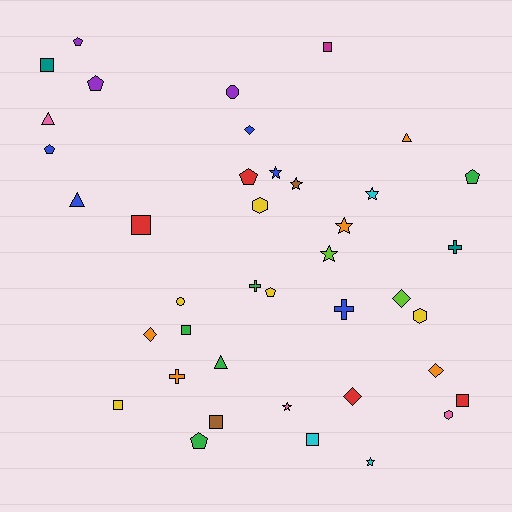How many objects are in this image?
There are 40 objects.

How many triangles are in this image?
There are 4 triangles.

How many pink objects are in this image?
There are 3 pink objects.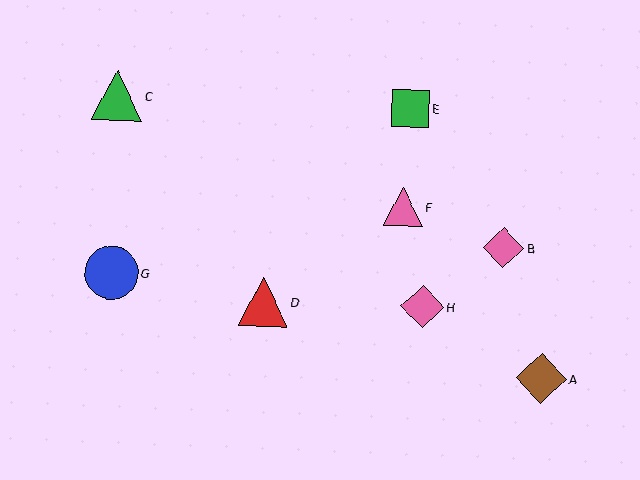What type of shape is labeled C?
Shape C is a green triangle.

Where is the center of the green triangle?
The center of the green triangle is at (117, 95).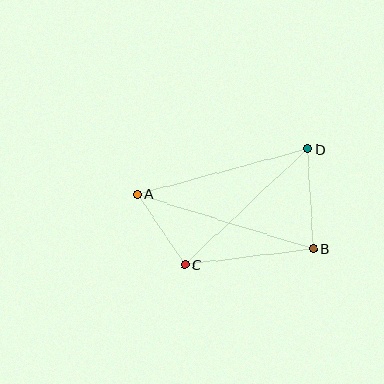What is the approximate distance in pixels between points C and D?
The distance between C and D is approximately 169 pixels.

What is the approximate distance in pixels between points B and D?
The distance between B and D is approximately 100 pixels.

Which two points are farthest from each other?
Points A and B are farthest from each other.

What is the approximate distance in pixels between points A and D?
The distance between A and D is approximately 176 pixels.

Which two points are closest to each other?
Points A and C are closest to each other.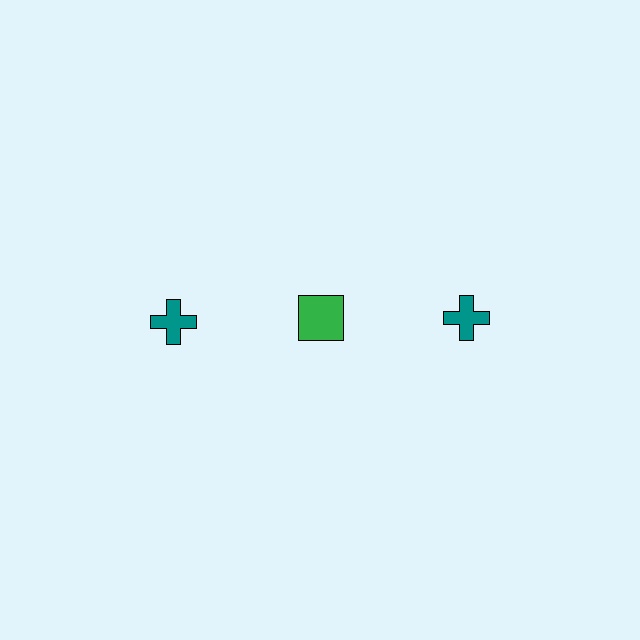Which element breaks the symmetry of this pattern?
The green square in the top row, second from left column breaks the symmetry. All other shapes are teal crosses.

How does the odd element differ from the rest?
It differs in both color (green instead of teal) and shape (square instead of cross).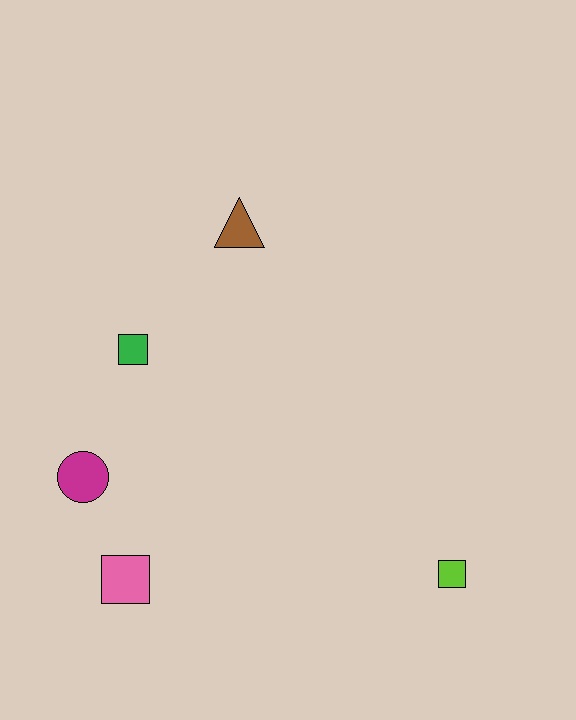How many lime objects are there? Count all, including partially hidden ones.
There is 1 lime object.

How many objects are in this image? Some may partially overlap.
There are 5 objects.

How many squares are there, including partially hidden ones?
There are 3 squares.